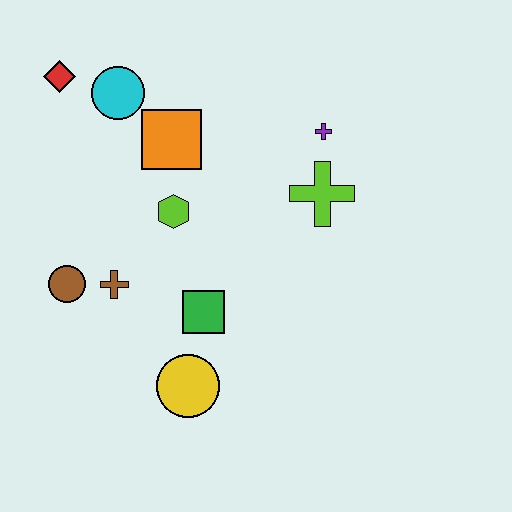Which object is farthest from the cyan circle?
The yellow circle is farthest from the cyan circle.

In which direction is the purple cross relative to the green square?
The purple cross is above the green square.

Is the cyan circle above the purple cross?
Yes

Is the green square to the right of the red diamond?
Yes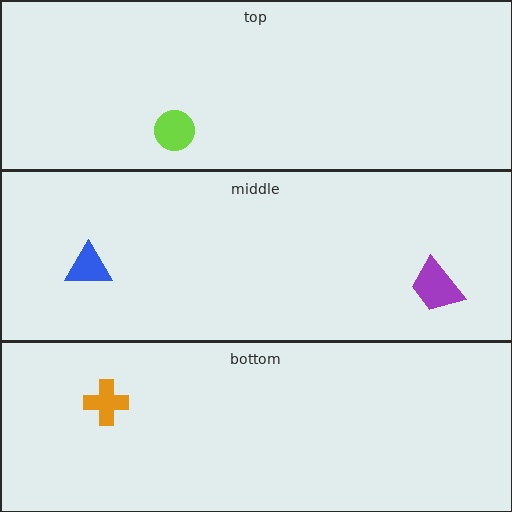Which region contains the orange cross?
The bottom region.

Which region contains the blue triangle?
The middle region.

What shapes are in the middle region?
The blue triangle, the purple trapezoid.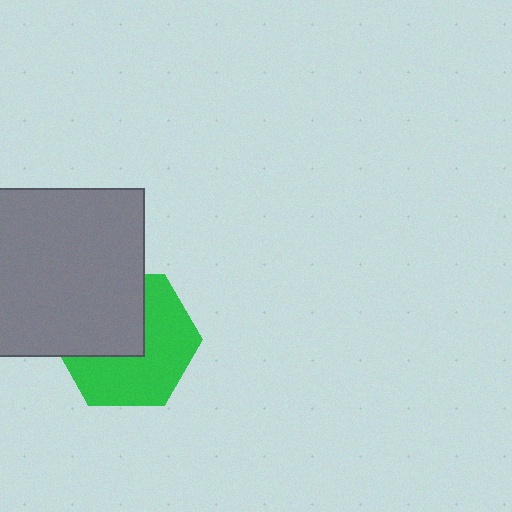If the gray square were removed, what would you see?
You would see the complete green hexagon.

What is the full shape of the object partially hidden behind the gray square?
The partially hidden object is a green hexagon.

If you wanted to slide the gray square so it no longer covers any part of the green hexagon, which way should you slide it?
Slide it toward the upper-left — that is the most direct way to separate the two shapes.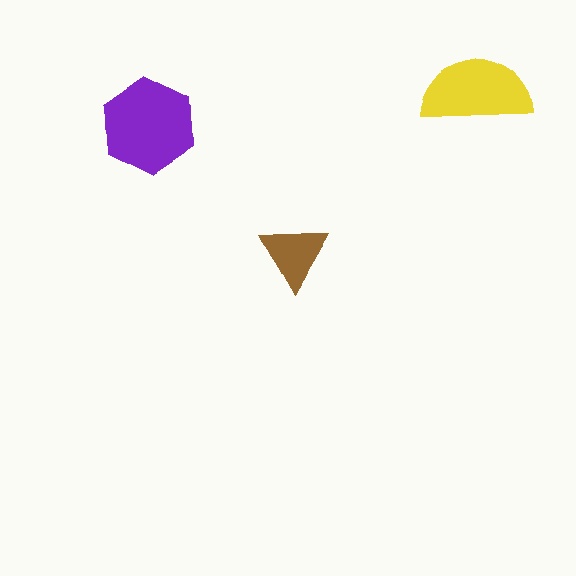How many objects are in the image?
There are 3 objects in the image.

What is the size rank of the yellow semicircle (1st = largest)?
2nd.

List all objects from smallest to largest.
The brown triangle, the yellow semicircle, the purple hexagon.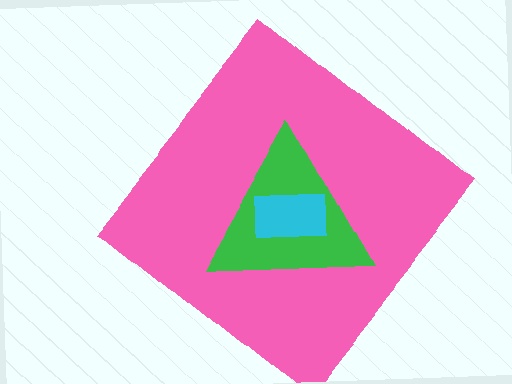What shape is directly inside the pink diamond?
The green triangle.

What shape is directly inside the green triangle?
The cyan rectangle.